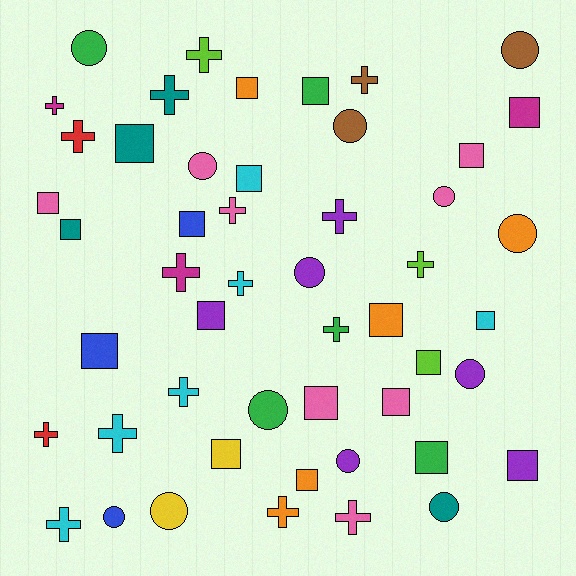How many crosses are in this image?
There are 17 crosses.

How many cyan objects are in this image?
There are 6 cyan objects.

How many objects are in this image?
There are 50 objects.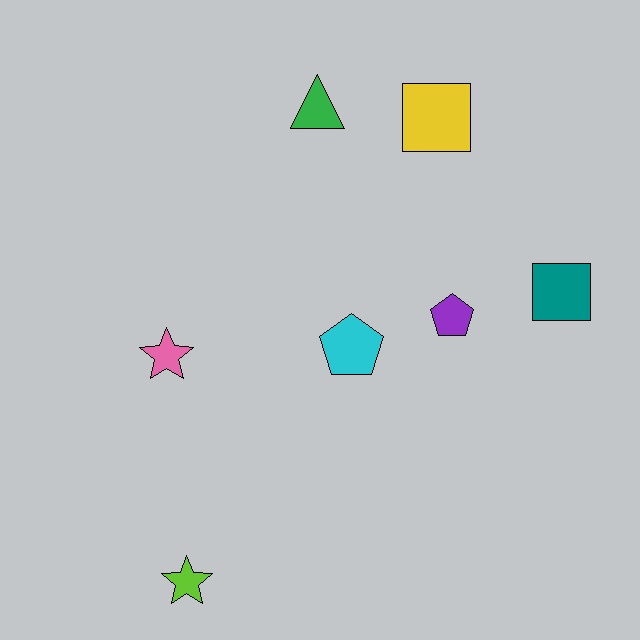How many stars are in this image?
There are 2 stars.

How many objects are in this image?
There are 7 objects.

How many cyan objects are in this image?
There is 1 cyan object.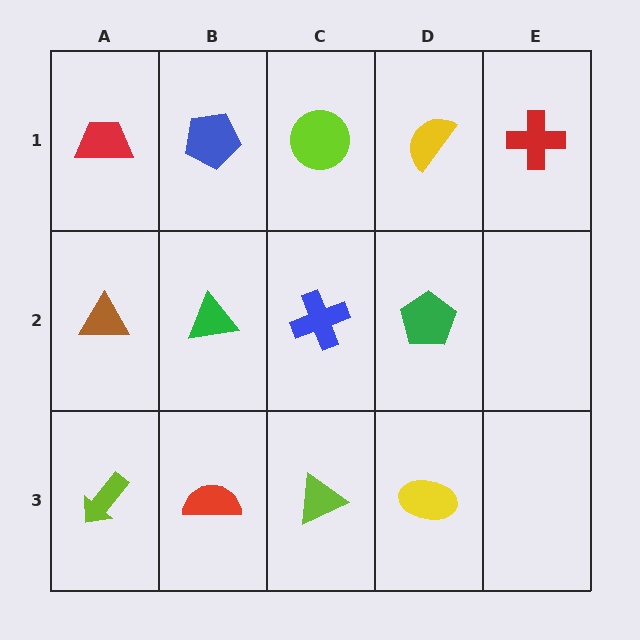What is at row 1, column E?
A red cross.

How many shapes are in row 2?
4 shapes.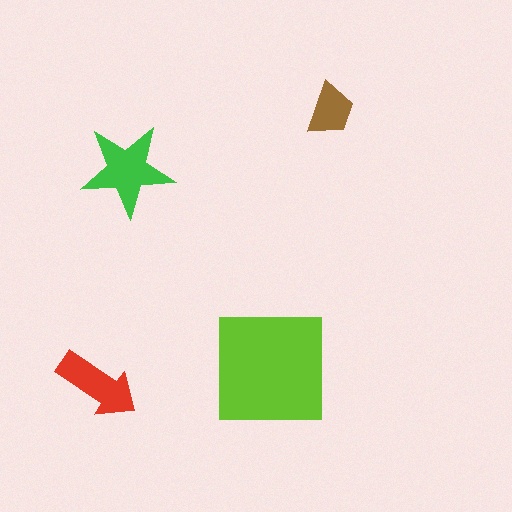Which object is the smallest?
The brown trapezoid.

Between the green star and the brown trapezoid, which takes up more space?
The green star.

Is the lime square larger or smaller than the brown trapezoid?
Larger.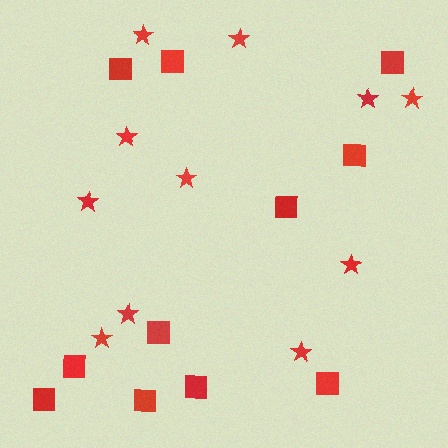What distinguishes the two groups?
There are 2 groups: one group of stars (11) and one group of squares (11).